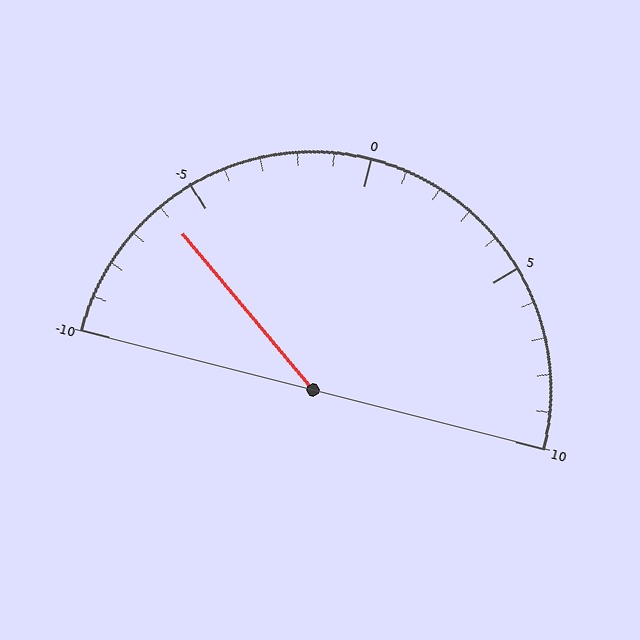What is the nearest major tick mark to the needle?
The nearest major tick mark is -5.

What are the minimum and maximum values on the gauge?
The gauge ranges from -10 to 10.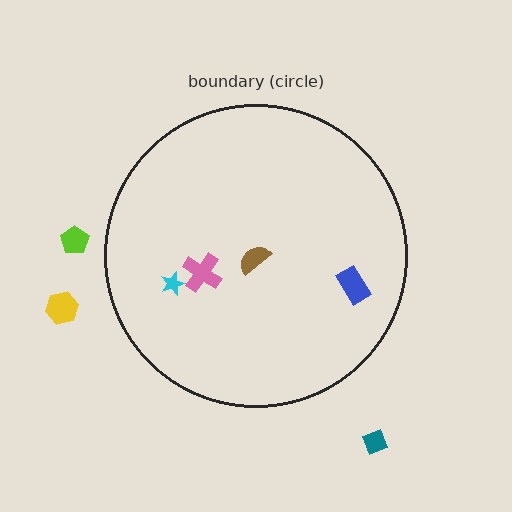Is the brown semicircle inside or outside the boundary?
Inside.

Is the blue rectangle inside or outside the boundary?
Inside.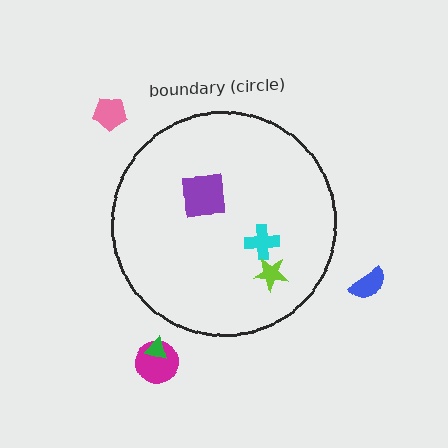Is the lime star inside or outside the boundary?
Inside.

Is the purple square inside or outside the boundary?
Inside.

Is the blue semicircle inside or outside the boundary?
Outside.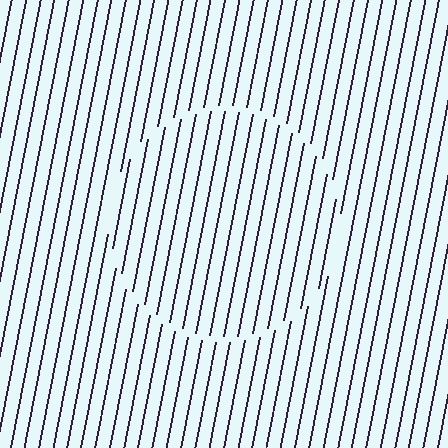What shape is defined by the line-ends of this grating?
An illusory circle. The interior of the shape contains the same grating, shifted by half a period — the contour is defined by the phase discontinuity where line-ends from the inner and outer gratings abut.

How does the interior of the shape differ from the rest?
The interior of the shape contains the same grating, shifted by half a period — the contour is defined by the phase discontinuity where line-ends from the inner and outer gratings abut.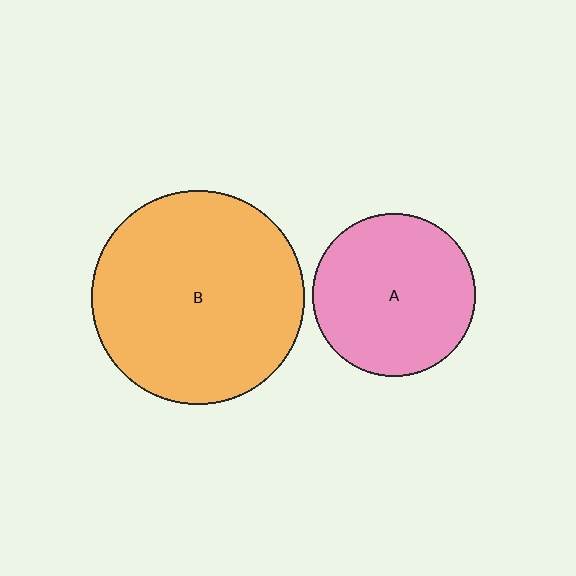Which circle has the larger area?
Circle B (orange).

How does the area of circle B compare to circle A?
Approximately 1.7 times.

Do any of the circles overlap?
No, none of the circles overlap.